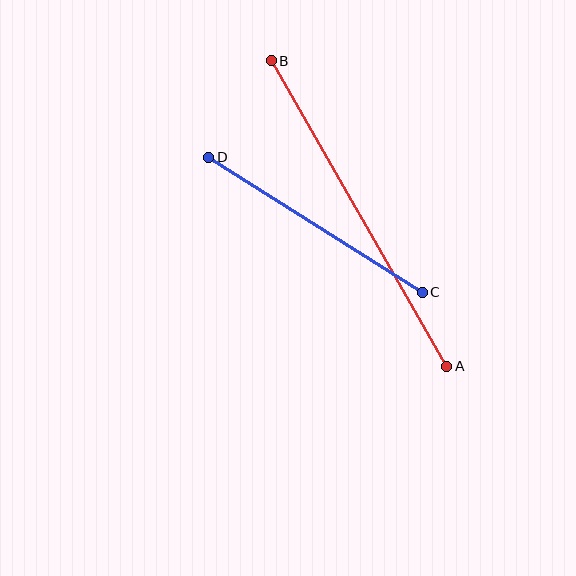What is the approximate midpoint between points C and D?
The midpoint is at approximately (315, 225) pixels.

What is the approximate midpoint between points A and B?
The midpoint is at approximately (359, 213) pixels.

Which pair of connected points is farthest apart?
Points A and B are farthest apart.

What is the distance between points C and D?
The distance is approximately 252 pixels.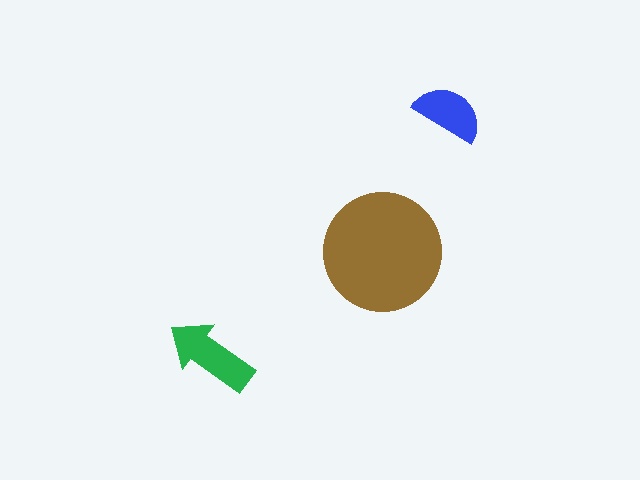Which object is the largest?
The brown circle.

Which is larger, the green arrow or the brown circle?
The brown circle.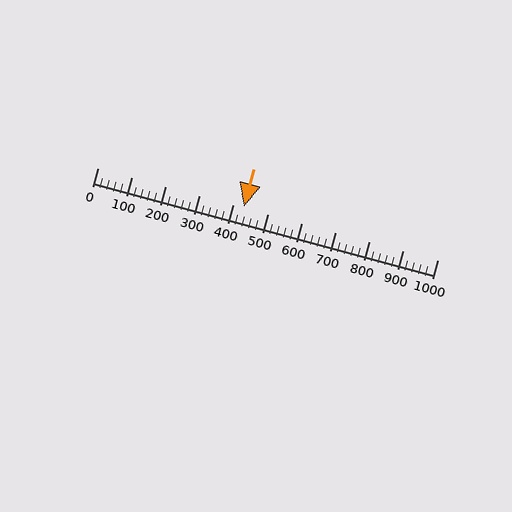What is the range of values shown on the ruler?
The ruler shows values from 0 to 1000.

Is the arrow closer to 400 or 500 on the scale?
The arrow is closer to 400.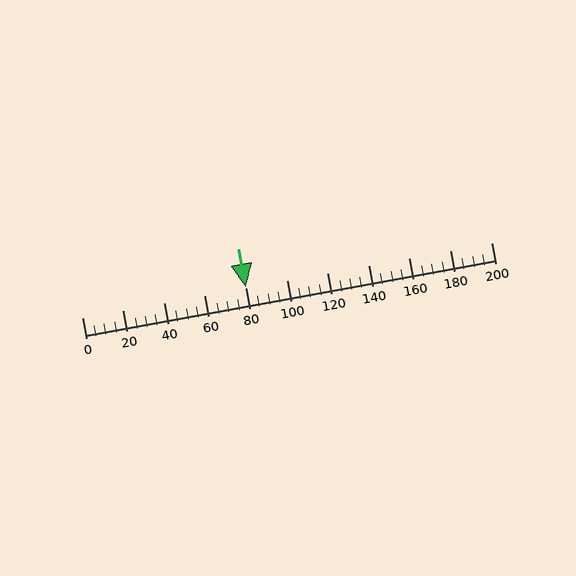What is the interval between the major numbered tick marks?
The major tick marks are spaced 20 units apart.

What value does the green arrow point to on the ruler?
The green arrow points to approximately 80.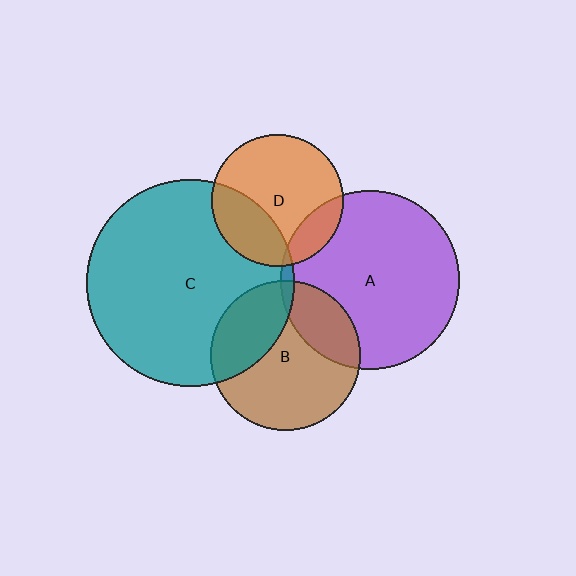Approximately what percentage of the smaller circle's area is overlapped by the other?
Approximately 5%.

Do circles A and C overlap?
Yes.